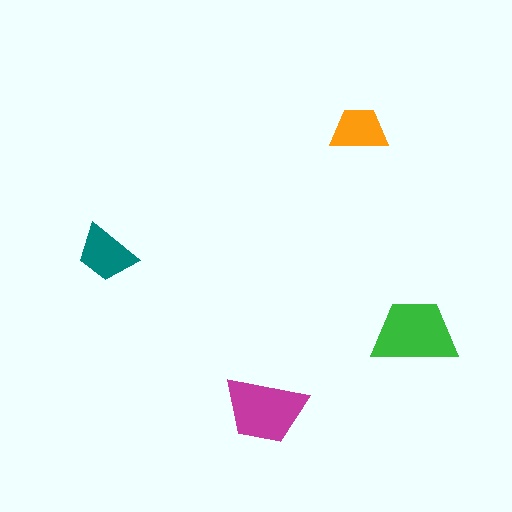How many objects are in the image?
There are 4 objects in the image.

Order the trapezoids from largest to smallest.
the green one, the magenta one, the teal one, the orange one.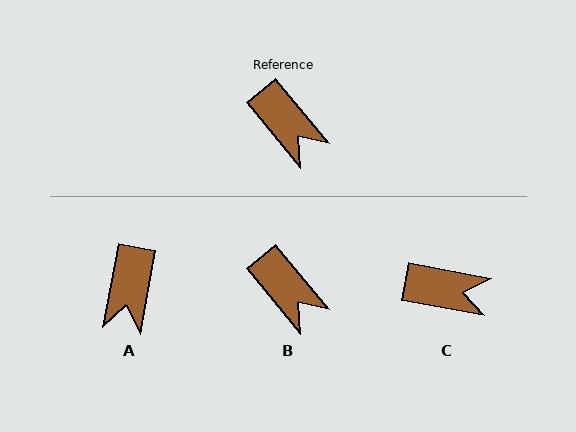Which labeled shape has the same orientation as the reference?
B.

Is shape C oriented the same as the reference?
No, it is off by about 40 degrees.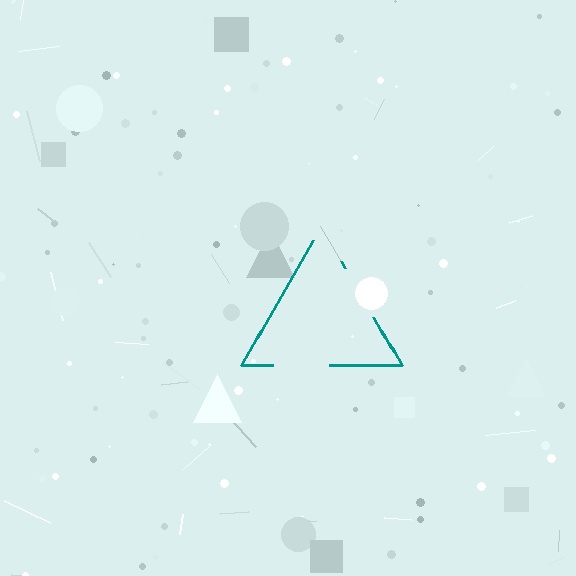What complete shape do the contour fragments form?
The contour fragments form a triangle.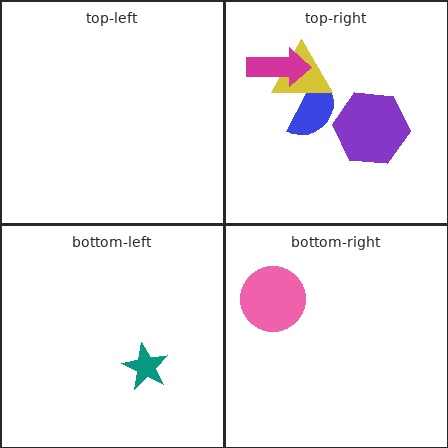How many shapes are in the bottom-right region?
1.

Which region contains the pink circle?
The bottom-right region.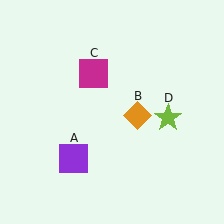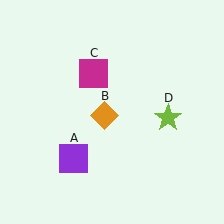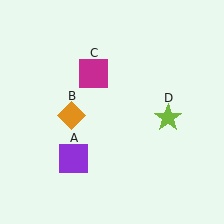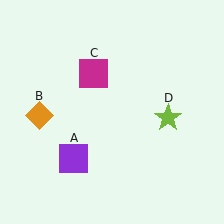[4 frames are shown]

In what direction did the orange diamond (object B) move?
The orange diamond (object B) moved left.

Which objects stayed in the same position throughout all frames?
Purple square (object A) and magenta square (object C) and lime star (object D) remained stationary.